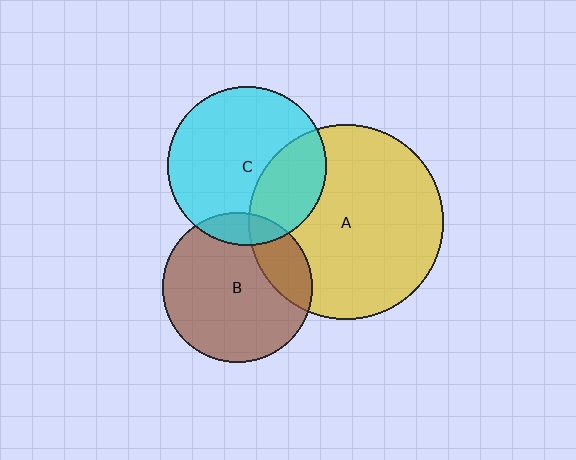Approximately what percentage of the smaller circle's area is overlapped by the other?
Approximately 10%.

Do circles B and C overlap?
Yes.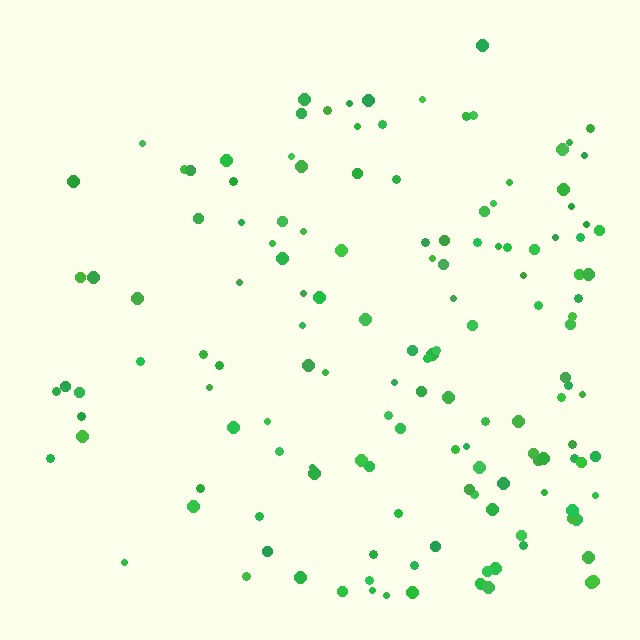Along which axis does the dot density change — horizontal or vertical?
Horizontal.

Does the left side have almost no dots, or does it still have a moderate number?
Still a moderate number, just noticeably fewer than the right.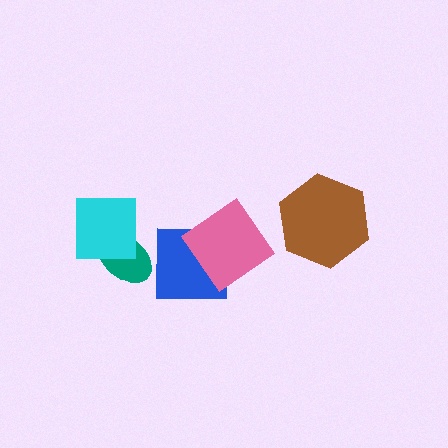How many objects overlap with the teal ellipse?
1 object overlaps with the teal ellipse.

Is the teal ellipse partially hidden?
Yes, it is partially covered by another shape.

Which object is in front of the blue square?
The pink diamond is in front of the blue square.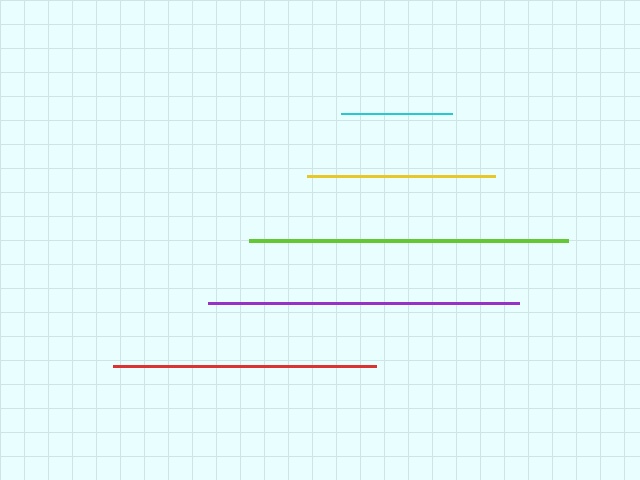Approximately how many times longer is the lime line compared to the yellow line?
The lime line is approximately 1.7 times the length of the yellow line.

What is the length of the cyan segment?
The cyan segment is approximately 111 pixels long.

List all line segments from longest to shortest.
From longest to shortest: lime, purple, red, yellow, cyan.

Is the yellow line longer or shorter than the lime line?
The lime line is longer than the yellow line.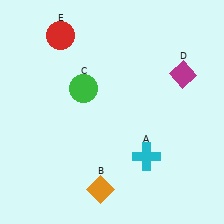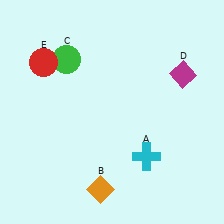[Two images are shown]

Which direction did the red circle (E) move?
The red circle (E) moved down.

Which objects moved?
The objects that moved are: the green circle (C), the red circle (E).